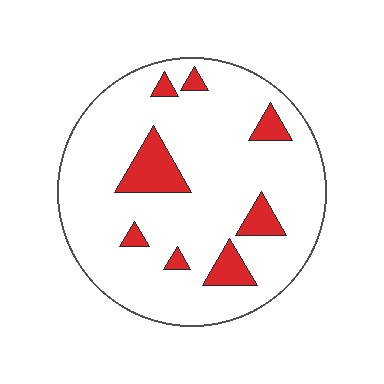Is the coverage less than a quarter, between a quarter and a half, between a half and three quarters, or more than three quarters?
Less than a quarter.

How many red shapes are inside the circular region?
8.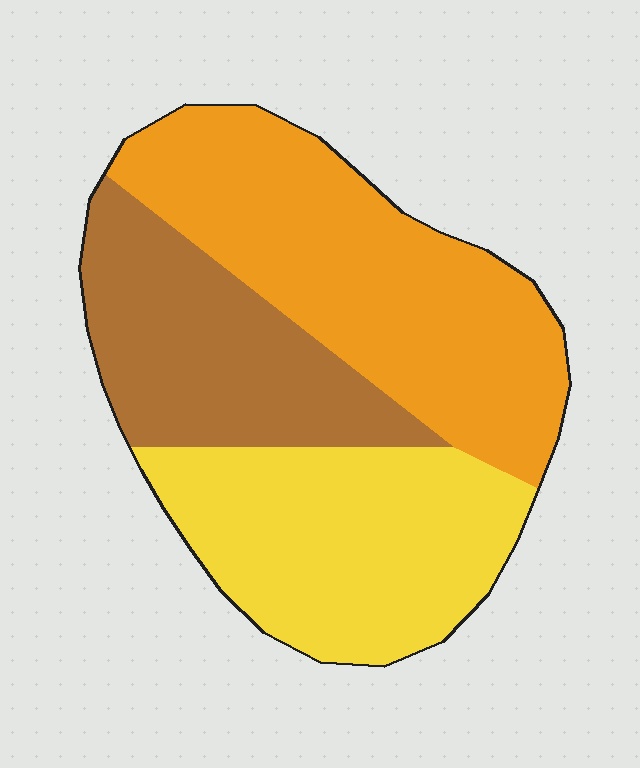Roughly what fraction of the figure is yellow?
Yellow covers about 35% of the figure.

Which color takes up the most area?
Orange, at roughly 40%.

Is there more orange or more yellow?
Orange.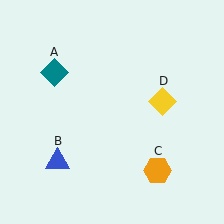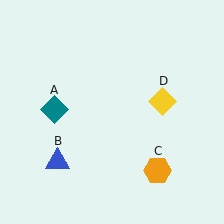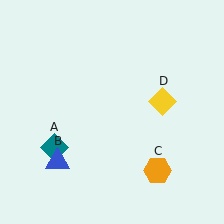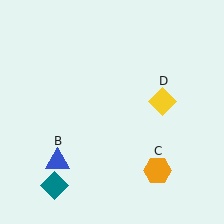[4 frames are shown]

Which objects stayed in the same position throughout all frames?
Blue triangle (object B) and orange hexagon (object C) and yellow diamond (object D) remained stationary.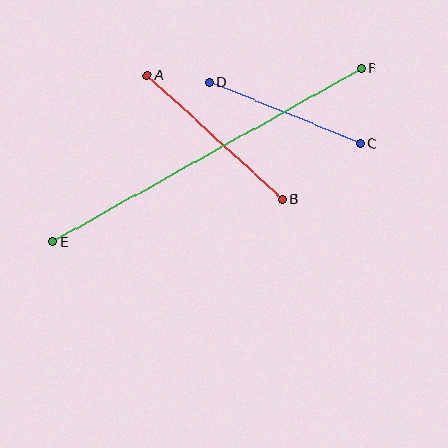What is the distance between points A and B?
The distance is approximately 184 pixels.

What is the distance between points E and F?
The distance is approximately 354 pixels.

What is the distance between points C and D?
The distance is approximately 163 pixels.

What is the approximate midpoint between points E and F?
The midpoint is at approximately (207, 155) pixels.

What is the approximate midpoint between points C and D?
The midpoint is at approximately (285, 113) pixels.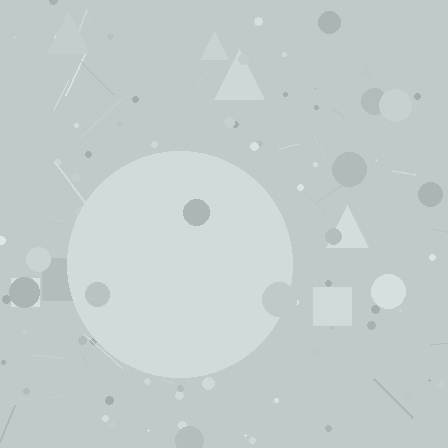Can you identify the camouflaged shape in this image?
The camouflaged shape is a circle.